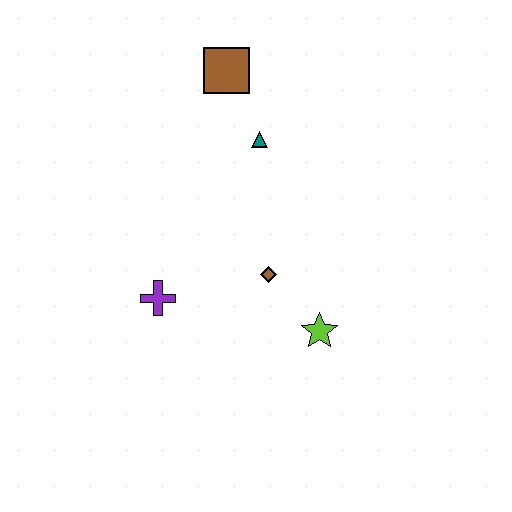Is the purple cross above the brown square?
No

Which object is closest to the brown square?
The teal triangle is closest to the brown square.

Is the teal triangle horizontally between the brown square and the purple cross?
No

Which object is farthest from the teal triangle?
The lime star is farthest from the teal triangle.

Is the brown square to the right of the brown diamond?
No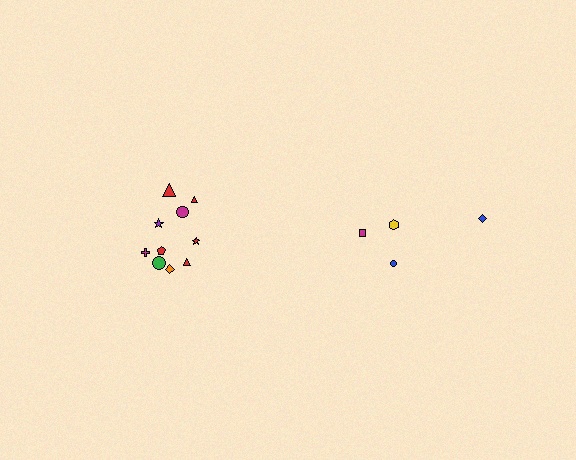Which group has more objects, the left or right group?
The left group.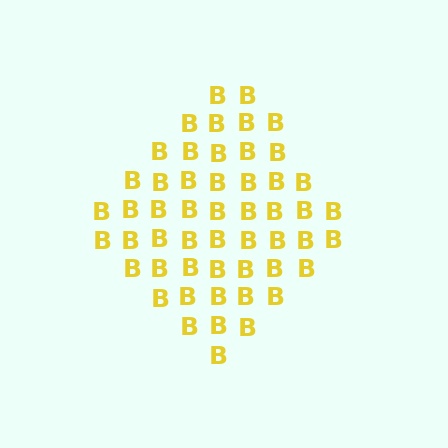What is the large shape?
The large shape is a diamond.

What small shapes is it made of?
It is made of small letter B's.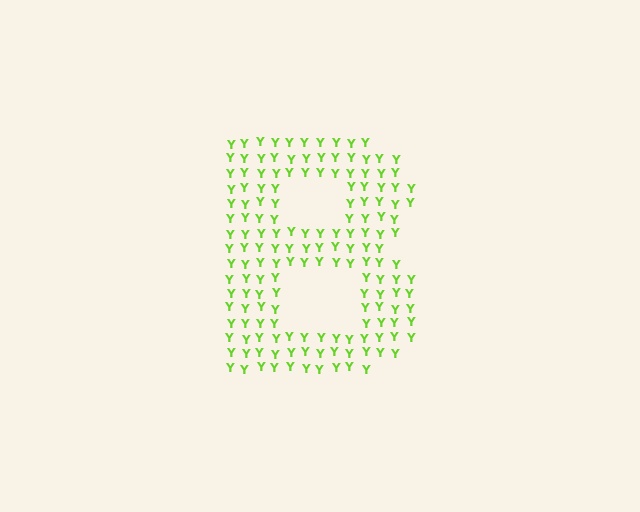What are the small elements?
The small elements are letter Y's.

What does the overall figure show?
The overall figure shows the letter B.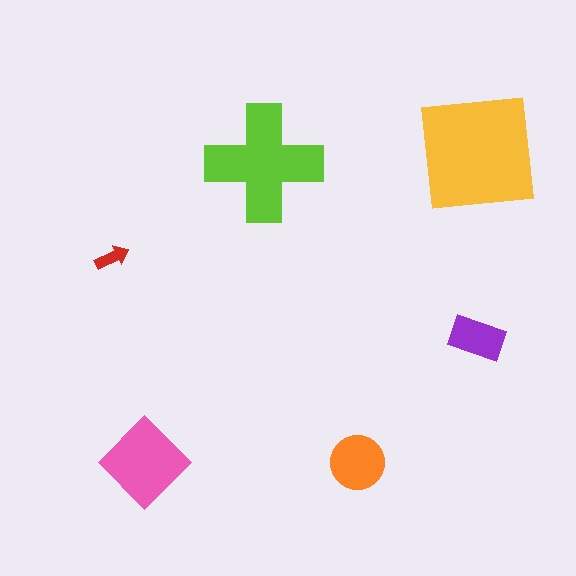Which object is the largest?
The yellow square.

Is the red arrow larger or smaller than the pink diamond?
Smaller.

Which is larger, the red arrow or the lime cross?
The lime cross.